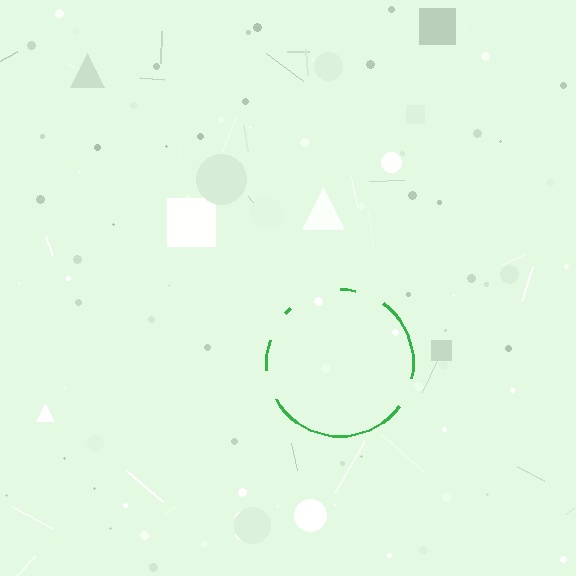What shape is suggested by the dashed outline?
The dashed outline suggests a circle.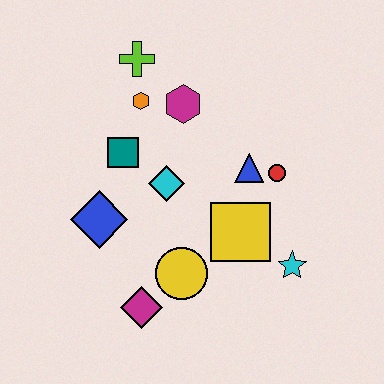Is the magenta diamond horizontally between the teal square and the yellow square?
Yes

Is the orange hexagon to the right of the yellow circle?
No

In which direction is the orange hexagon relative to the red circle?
The orange hexagon is to the left of the red circle.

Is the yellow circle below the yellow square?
Yes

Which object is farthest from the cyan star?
The lime cross is farthest from the cyan star.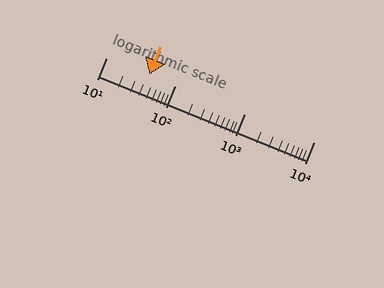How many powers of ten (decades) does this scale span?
The scale spans 3 decades, from 10 to 10000.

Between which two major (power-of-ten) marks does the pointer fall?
The pointer is between 10 and 100.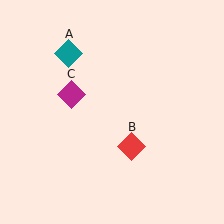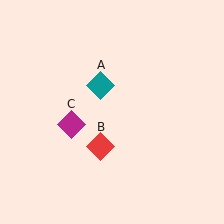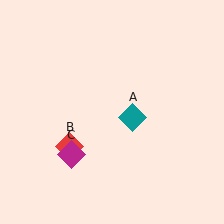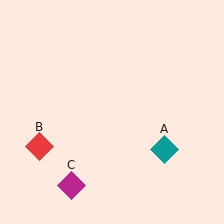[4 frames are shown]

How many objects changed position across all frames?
3 objects changed position: teal diamond (object A), red diamond (object B), magenta diamond (object C).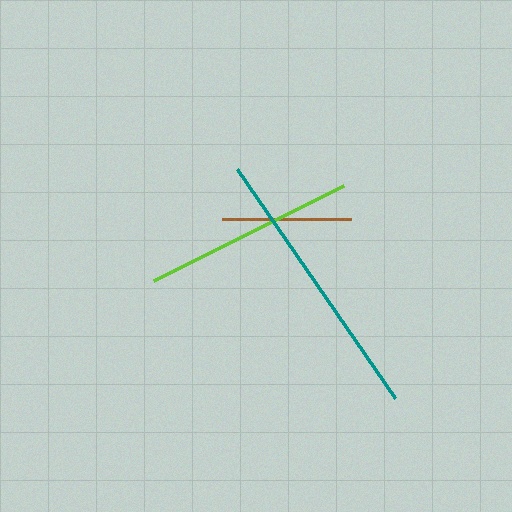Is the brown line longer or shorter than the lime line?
The lime line is longer than the brown line.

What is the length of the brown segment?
The brown segment is approximately 129 pixels long.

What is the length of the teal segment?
The teal segment is approximately 279 pixels long.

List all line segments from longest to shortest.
From longest to shortest: teal, lime, brown.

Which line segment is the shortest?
The brown line is the shortest at approximately 129 pixels.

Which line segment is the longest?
The teal line is the longest at approximately 279 pixels.